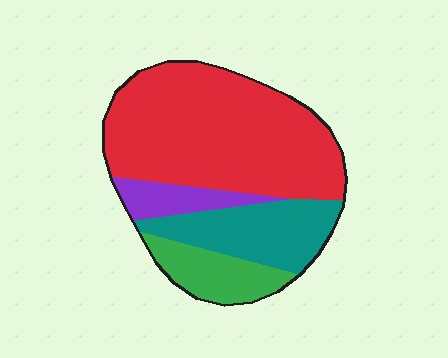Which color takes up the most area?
Red, at roughly 55%.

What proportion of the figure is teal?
Teal takes up between a sixth and a third of the figure.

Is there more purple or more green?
Green.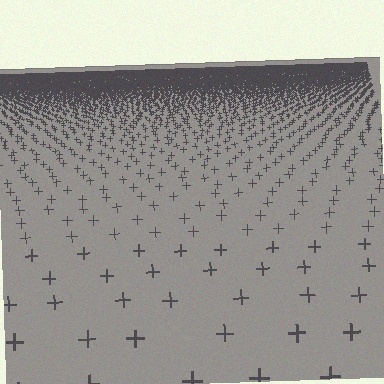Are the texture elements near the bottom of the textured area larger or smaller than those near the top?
Larger. Near the bottom, elements are closer to the viewer and appear at a bigger on-screen size.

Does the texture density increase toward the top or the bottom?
Density increases toward the top.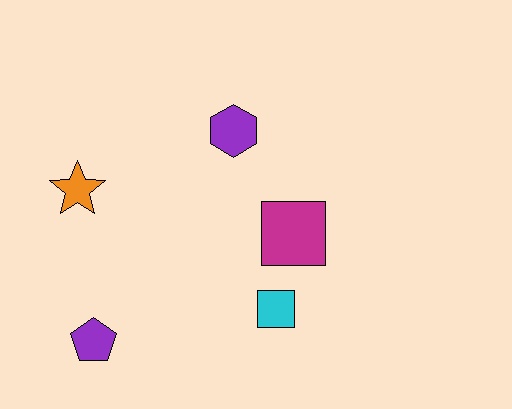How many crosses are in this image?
There are no crosses.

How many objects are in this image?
There are 5 objects.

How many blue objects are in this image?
There are no blue objects.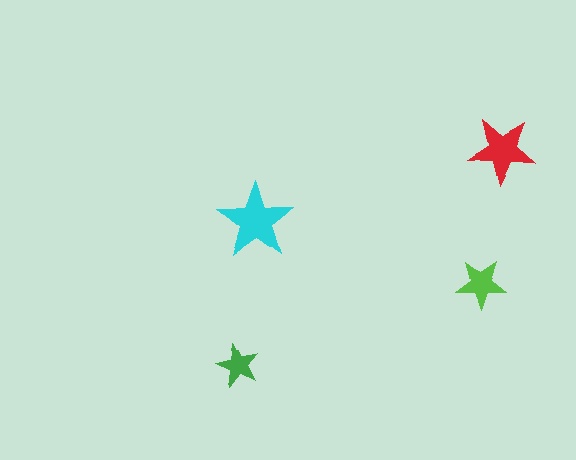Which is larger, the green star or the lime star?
The lime one.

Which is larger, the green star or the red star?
The red one.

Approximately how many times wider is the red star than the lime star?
About 1.5 times wider.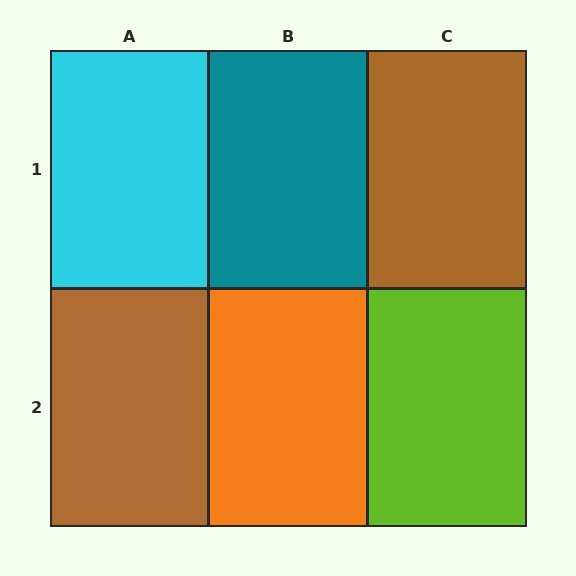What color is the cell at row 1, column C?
Brown.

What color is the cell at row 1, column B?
Teal.